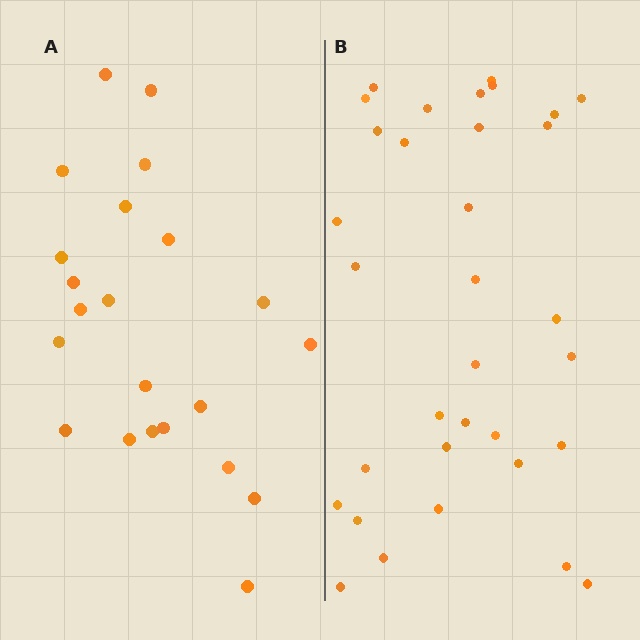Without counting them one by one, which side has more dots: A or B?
Region B (the right region) has more dots.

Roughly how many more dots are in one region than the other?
Region B has roughly 12 or so more dots than region A.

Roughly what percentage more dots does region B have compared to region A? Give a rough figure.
About 50% more.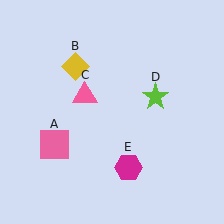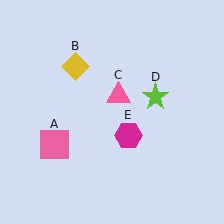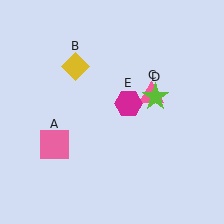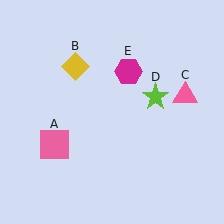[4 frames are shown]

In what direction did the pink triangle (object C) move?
The pink triangle (object C) moved right.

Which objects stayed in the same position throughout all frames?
Pink square (object A) and yellow diamond (object B) and lime star (object D) remained stationary.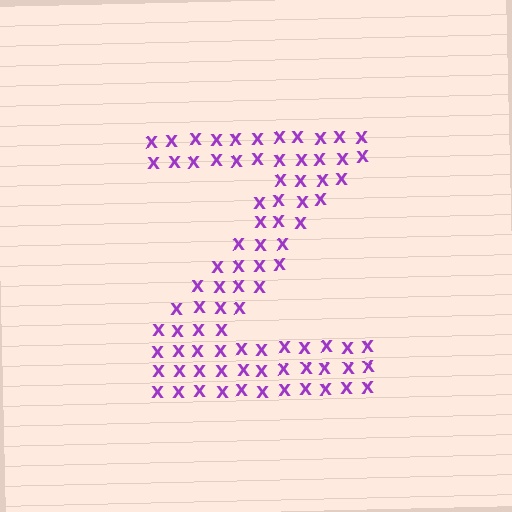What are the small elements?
The small elements are letter X's.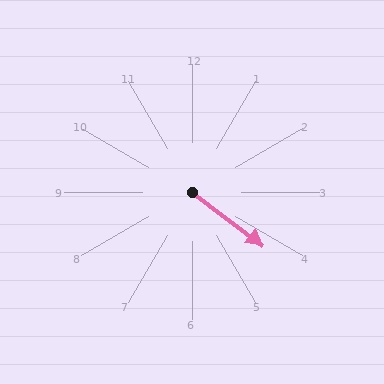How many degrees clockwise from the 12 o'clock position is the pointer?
Approximately 127 degrees.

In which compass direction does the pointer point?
Southeast.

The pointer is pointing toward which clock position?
Roughly 4 o'clock.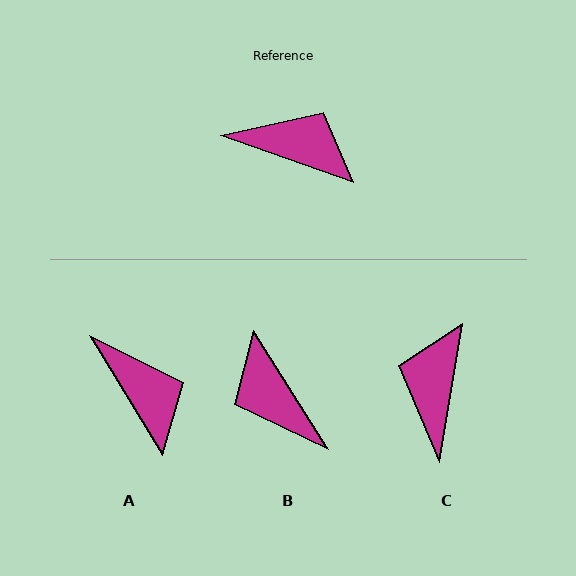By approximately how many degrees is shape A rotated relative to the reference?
Approximately 39 degrees clockwise.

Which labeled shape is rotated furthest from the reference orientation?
B, about 142 degrees away.